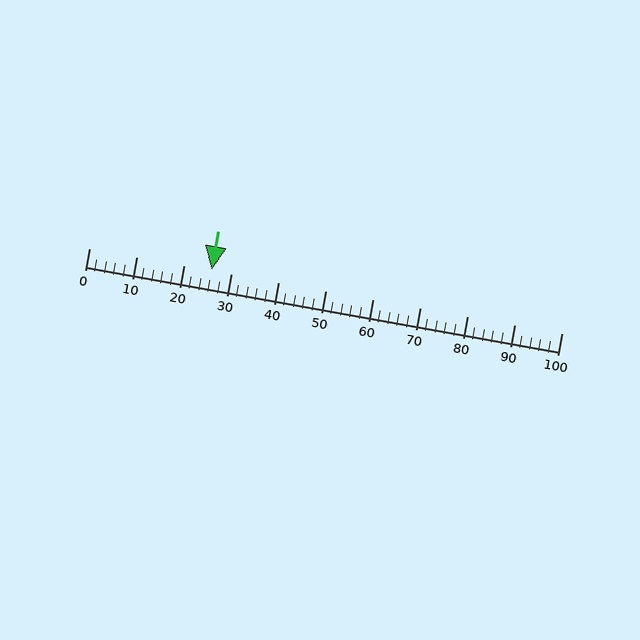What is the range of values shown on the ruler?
The ruler shows values from 0 to 100.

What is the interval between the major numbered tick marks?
The major tick marks are spaced 10 units apart.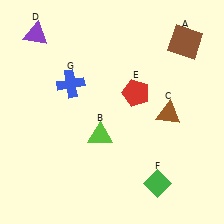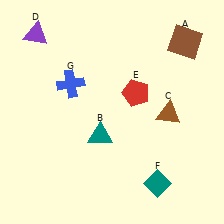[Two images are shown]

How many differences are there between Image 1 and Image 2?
There are 2 differences between the two images.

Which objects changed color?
B changed from lime to teal. F changed from green to teal.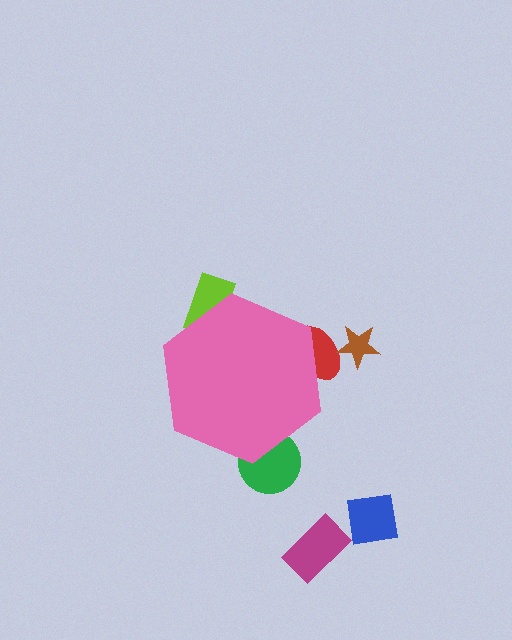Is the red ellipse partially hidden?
Yes, the red ellipse is partially hidden behind the pink hexagon.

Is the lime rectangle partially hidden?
Yes, the lime rectangle is partially hidden behind the pink hexagon.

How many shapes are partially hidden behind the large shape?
3 shapes are partially hidden.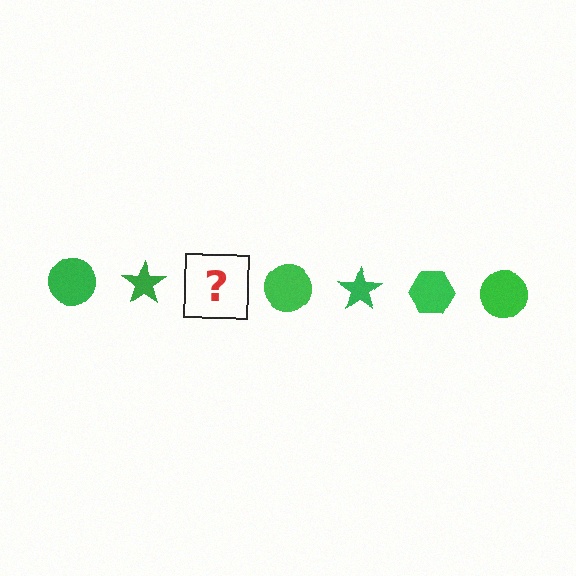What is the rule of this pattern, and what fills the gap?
The rule is that the pattern cycles through circle, star, hexagon shapes in green. The gap should be filled with a green hexagon.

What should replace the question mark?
The question mark should be replaced with a green hexagon.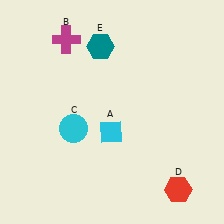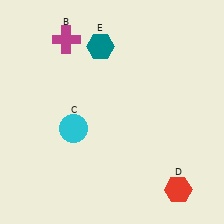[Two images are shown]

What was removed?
The cyan diamond (A) was removed in Image 2.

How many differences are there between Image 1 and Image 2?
There is 1 difference between the two images.